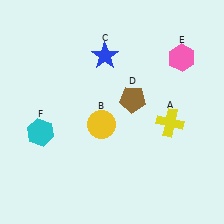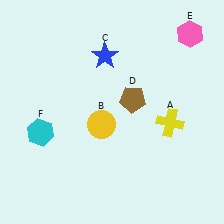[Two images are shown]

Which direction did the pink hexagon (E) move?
The pink hexagon (E) moved up.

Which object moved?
The pink hexagon (E) moved up.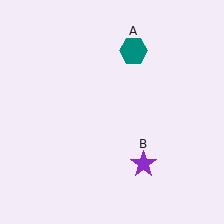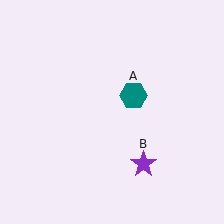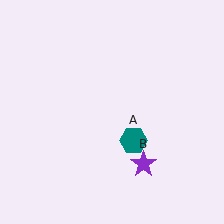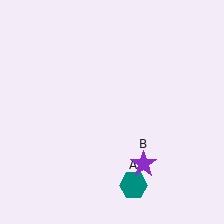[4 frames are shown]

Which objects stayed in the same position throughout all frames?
Purple star (object B) remained stationary.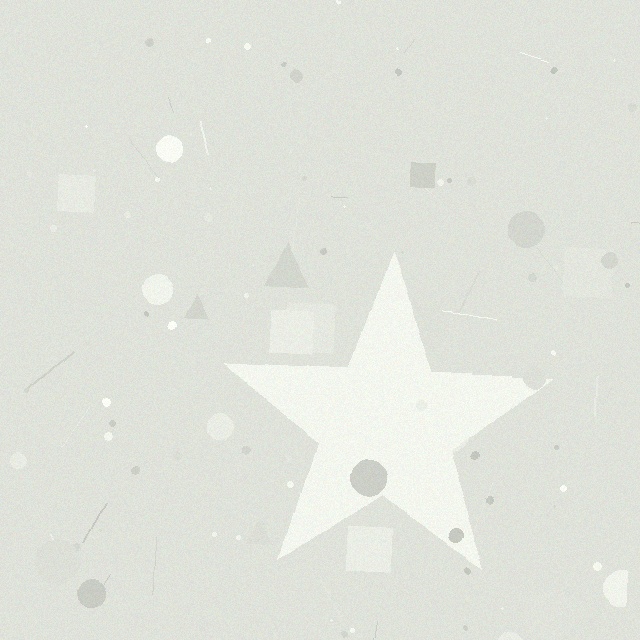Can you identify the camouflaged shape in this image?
The camouflaged shape is a star.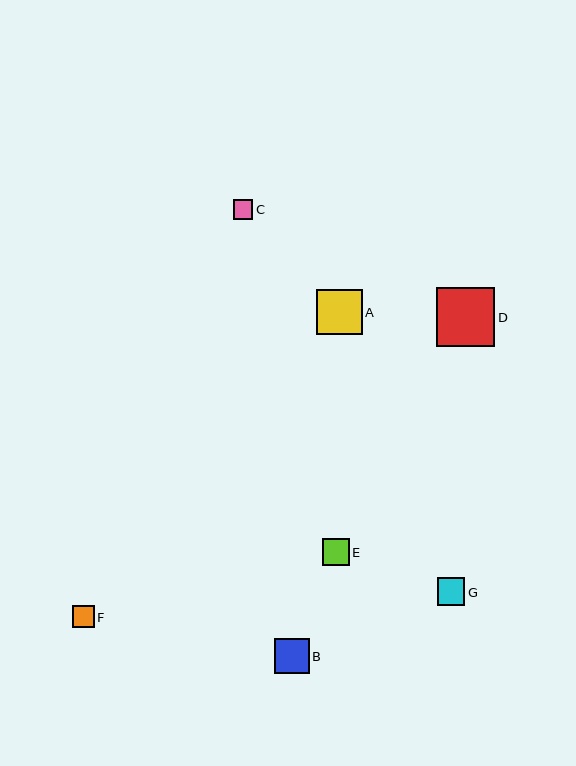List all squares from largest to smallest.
From largest to smallest: D, A, B, G, E, F, C.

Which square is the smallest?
Square C is the smallest with a size of approximately 20 pixels.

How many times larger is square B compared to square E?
Square B is approximately 1.3 times the size of square E.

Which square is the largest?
Square D is the largest with a size of approximately 59 pixels.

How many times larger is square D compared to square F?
Square D is approximately 2.7 times the size of square F.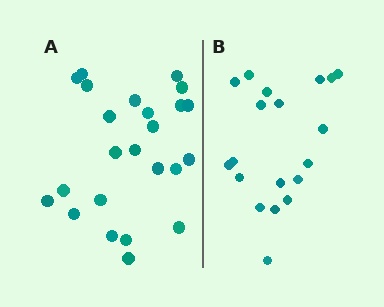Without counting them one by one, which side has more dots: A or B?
Region A (the left region) has more dots.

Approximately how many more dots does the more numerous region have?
Region A has about 5 more dots than region B.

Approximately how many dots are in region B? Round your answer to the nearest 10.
About 20 dots. (The exact count is 19, which rounds to 20.)